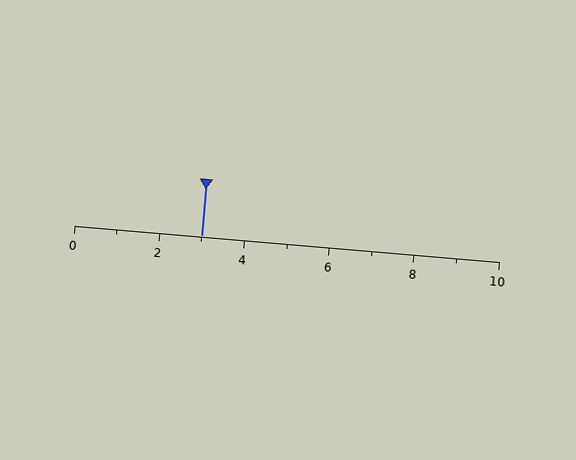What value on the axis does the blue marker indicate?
The marker indicates approximately 3.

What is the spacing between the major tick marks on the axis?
The major ticks are spaced 2 apart.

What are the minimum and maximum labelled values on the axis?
The axis runs from 0 to 10.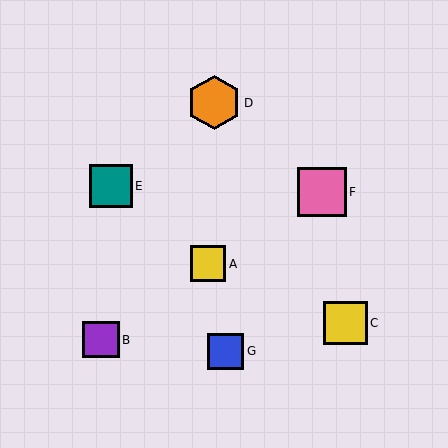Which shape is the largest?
The orange hexagon (labeled D) is the largest.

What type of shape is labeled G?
Shape G is a blue square.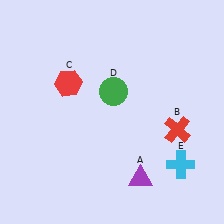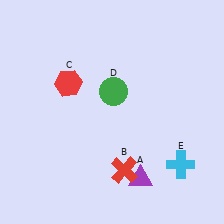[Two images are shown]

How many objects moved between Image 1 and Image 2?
1 object moved between the two images.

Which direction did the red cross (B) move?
The red cross (B) moved left.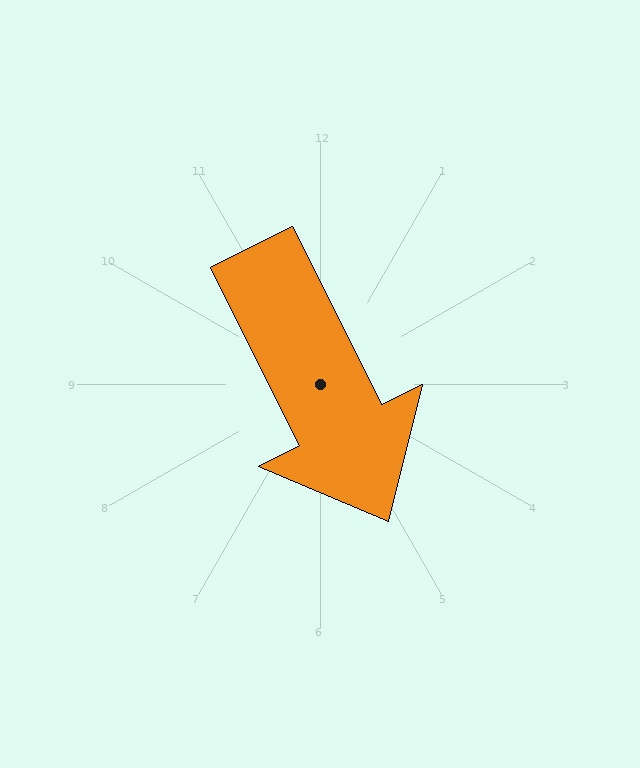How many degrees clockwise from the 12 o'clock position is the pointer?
Approximately 154 degrees.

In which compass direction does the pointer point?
Southeast.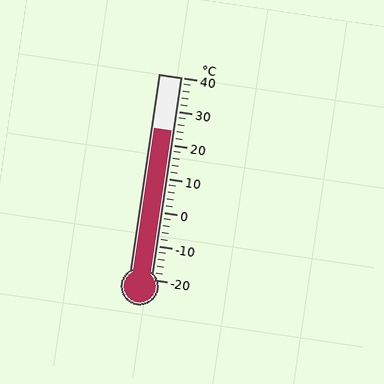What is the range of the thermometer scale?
The thermometer scale ranges from -20°C to 40°C.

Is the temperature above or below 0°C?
The temperature is above 0°C.